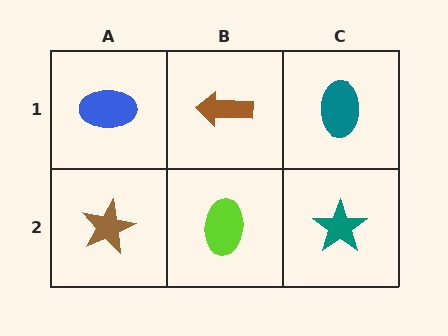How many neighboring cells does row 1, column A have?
2.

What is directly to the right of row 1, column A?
A brown arrow.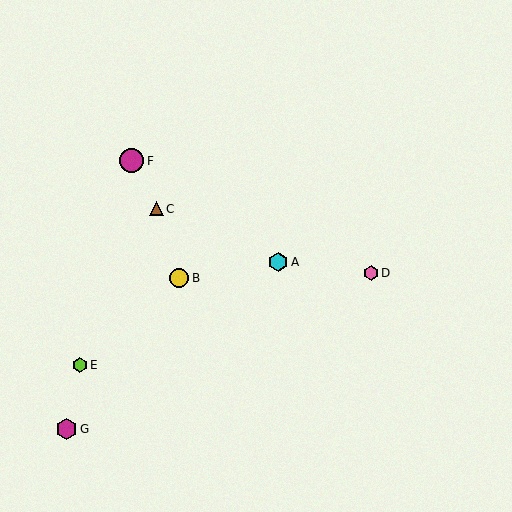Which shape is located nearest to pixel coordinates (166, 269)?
The yellow circle (labeled B) at (179, 278) is nearest to that location.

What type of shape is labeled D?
Shape D is a pink hexagon.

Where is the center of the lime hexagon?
The center of the lime hexagon is at (80, 365).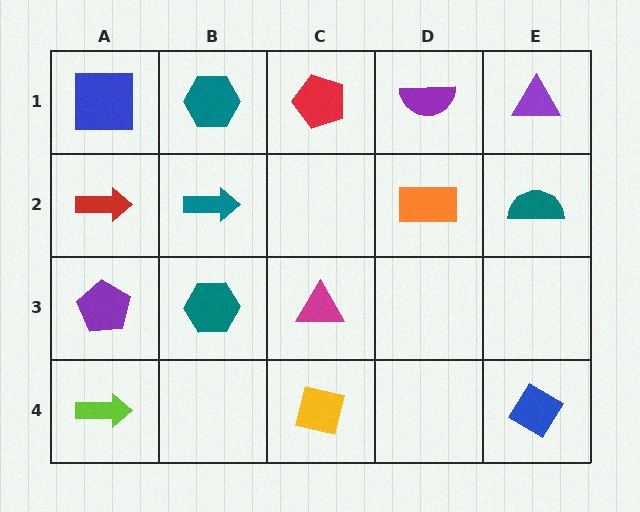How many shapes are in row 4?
3 shapes.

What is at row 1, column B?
A teal hexagon.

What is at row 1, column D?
A purple semicircle.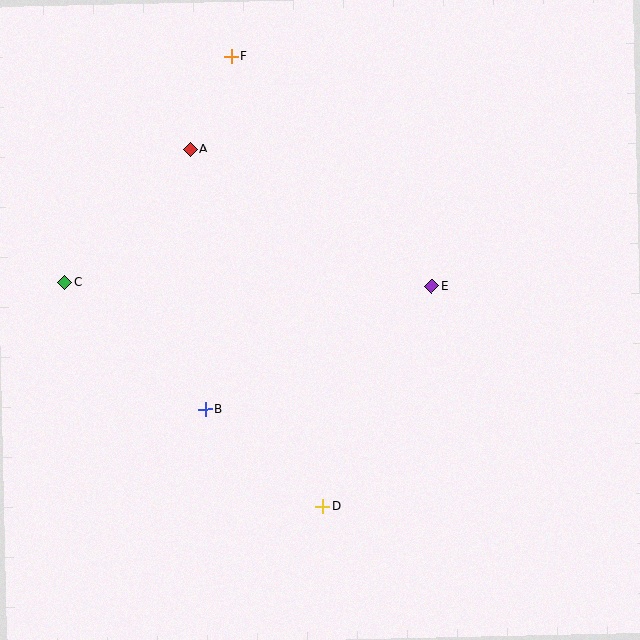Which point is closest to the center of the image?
Point E at (432, 286) is closest to the center.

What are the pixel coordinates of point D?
Point D is at (323, 506).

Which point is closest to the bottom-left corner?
Point B is closest to the bottom-left corner.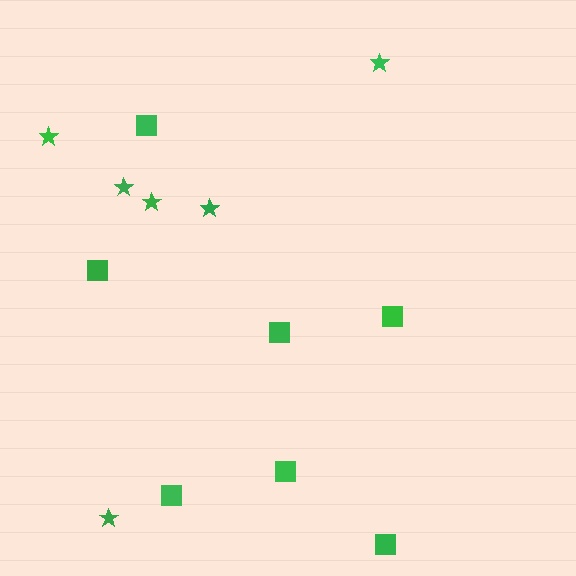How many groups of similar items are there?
There are 2 groups: one group of squares (7) and one group of stars (6).